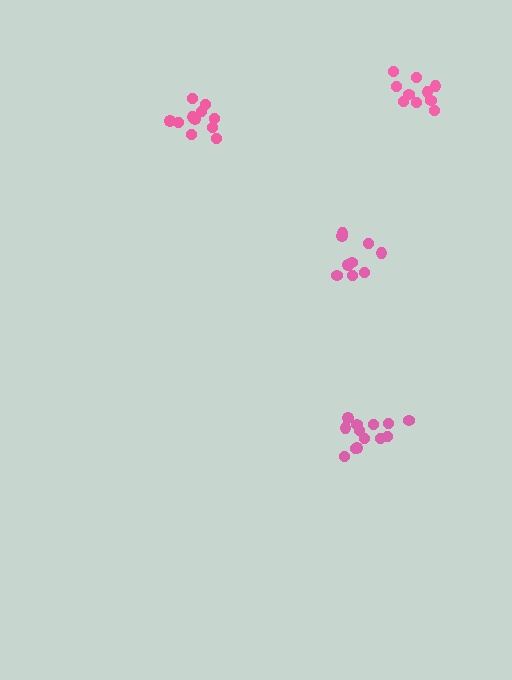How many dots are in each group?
Group 1: 10 dots, Group 2: 11 dots, Group 3: 9 dots, Group 4: 13 dots (43 total).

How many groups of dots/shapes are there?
There are 4 groups.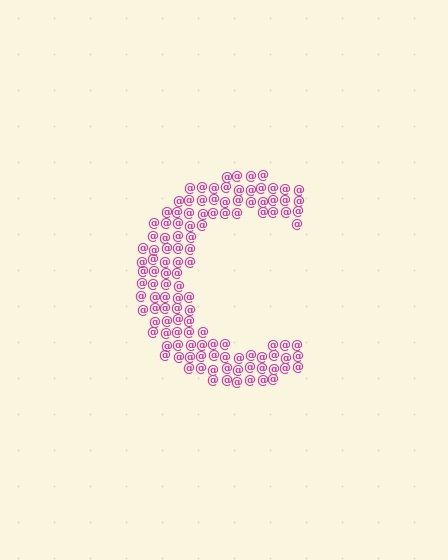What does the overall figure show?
The overall figure shows the letter C.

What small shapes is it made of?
It is made of small at signs.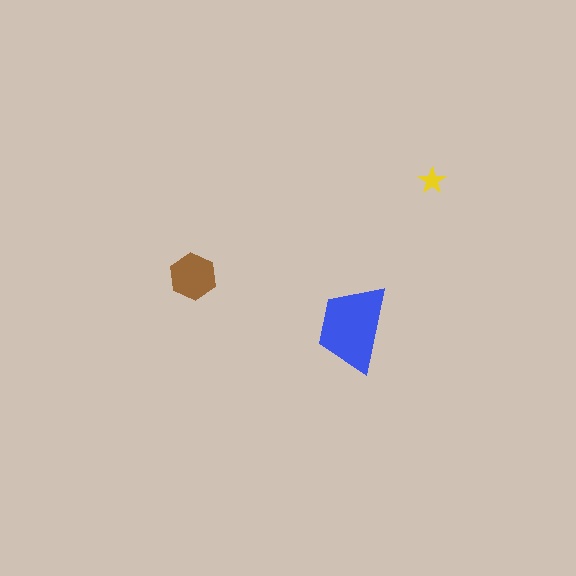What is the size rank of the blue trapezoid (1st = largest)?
1st.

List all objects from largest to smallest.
The blue trapezoid, the brown hexagon, the yellow star.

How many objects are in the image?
There are 3 objects in the image.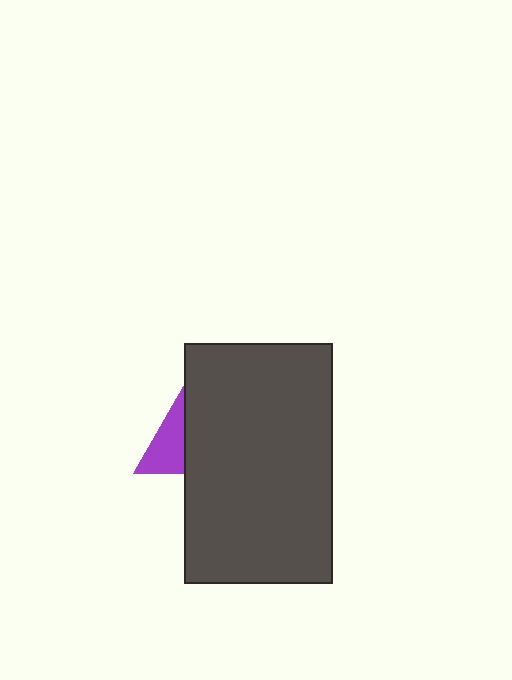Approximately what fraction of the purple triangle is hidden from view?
Roughly 63% of the purple triangle is hidden behind the dark gray rectangle.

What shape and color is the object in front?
The object in front is a dark gray rectangle.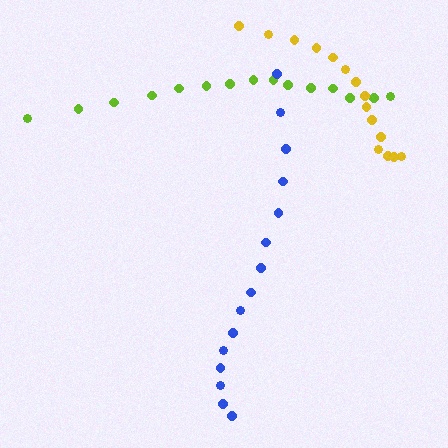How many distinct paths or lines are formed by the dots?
There are 3 distinct paths.